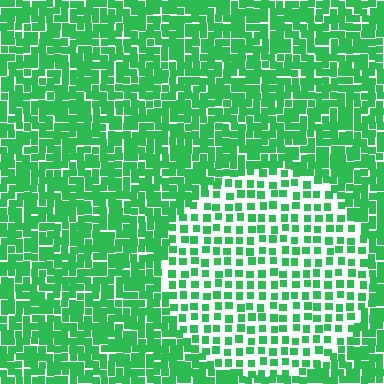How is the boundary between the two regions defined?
The boundary is defined by a change in element density (approximately 2.1x ratio). All elements are the same color, size, and shape.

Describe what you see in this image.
The image contains small green elements arranged at two different densities. A circle-shaped region is visible where the elements are less densely packed than the surrounding area.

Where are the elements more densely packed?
The elements are more densely packed outside the circle boundary.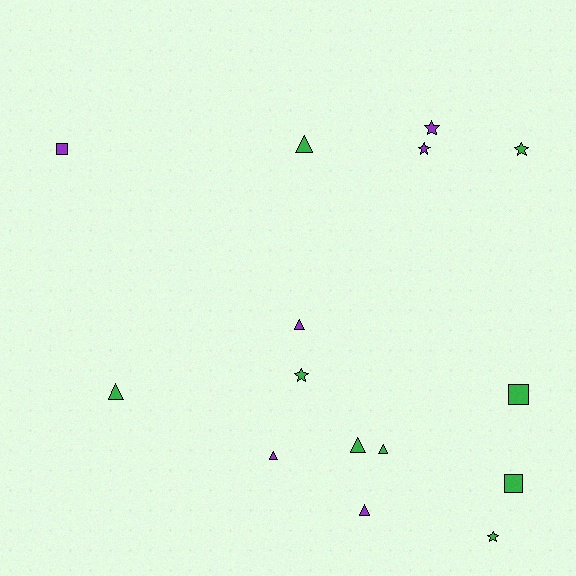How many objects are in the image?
There are 15 objects.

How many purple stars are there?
There are 2 purple stars.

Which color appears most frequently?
Green, with 9 objects.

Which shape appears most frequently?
Triangle, with 7 objects.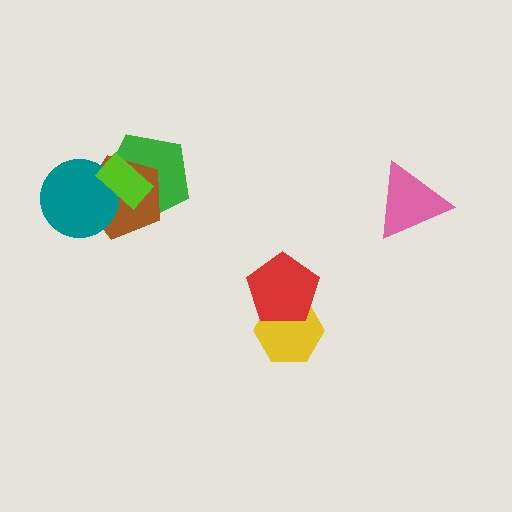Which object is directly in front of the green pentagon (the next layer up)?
The brown pentagon is directly in front of the green pentagon.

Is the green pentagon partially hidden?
Yes, it is partially covered by another shape.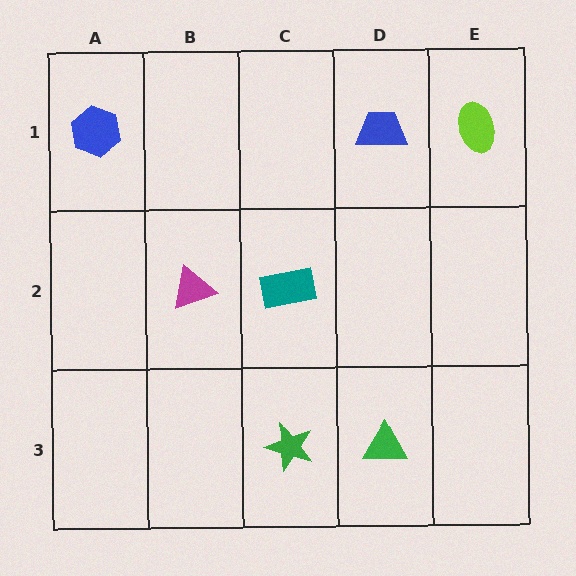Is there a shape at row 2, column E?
No, that cell is empty.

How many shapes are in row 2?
2 shapes.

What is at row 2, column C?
A teal rectangle.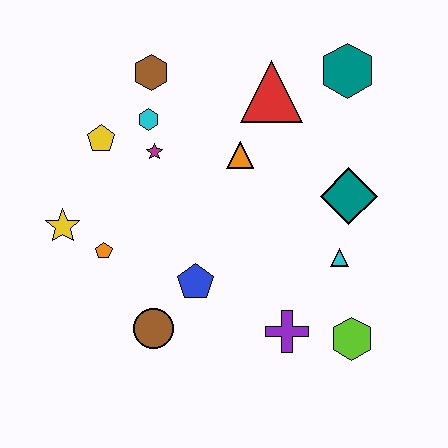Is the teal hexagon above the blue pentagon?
Yes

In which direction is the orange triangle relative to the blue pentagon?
The orange triangle is above the blue pentagon.